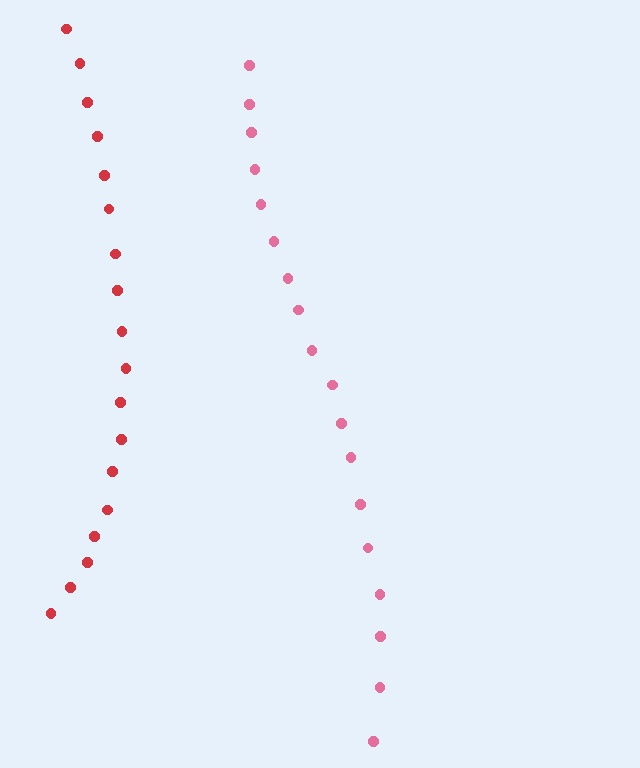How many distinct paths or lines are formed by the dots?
There are 2 distinct paths.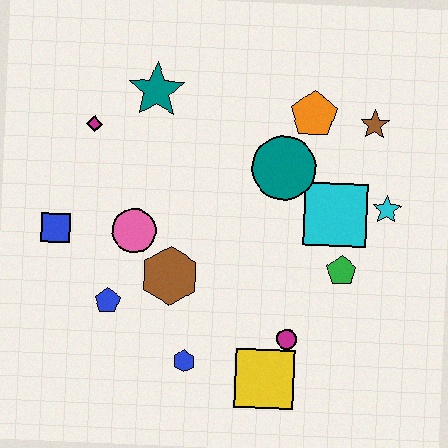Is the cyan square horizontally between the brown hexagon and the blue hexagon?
No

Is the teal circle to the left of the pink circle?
No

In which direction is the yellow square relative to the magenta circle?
The yellow square is below the magenta circle.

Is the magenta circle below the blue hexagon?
No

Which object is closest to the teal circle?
The orange pentagon is closest to the teal circle.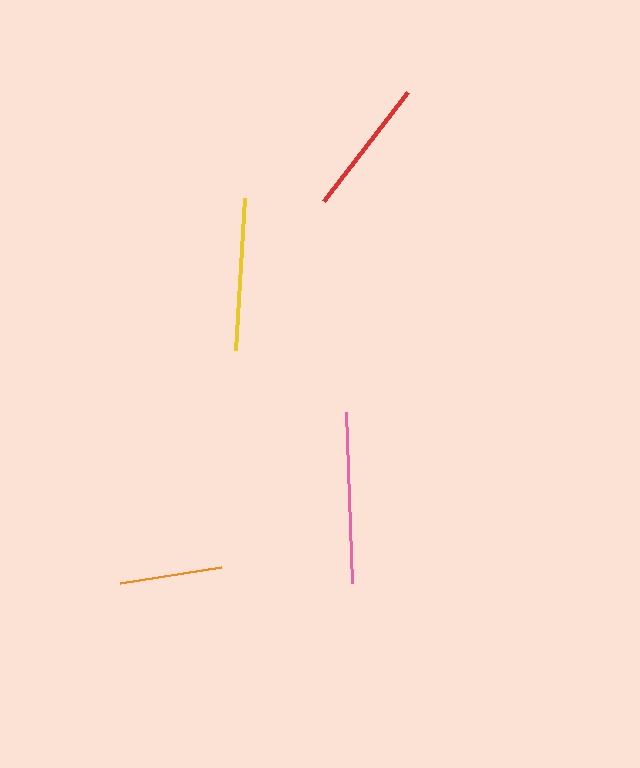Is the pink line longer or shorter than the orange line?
The pink line is longer than the orange line.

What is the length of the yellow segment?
The yellow segment is approximately 152 pixels long.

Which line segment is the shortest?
The orange line is the shortest at approximately 103 pixels.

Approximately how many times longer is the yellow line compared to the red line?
The yellow line is approximately 1.1 times the length of the red line.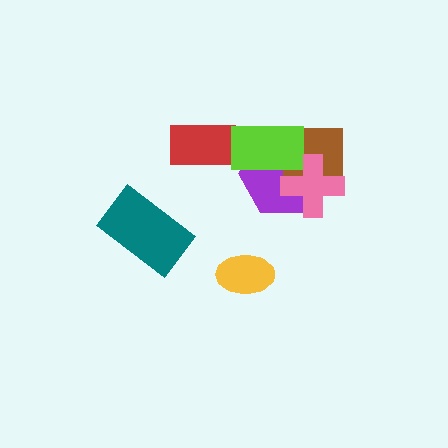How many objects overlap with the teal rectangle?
0 objects overlap with the teal rectangle.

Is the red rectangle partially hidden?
No, no other shape covers it.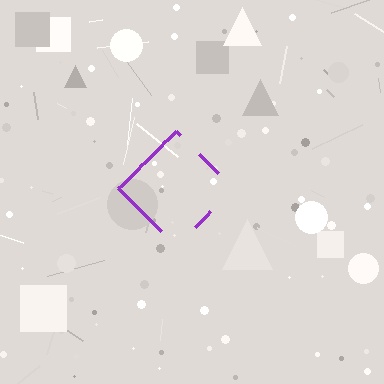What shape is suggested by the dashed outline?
The dashed outline suggests a diamond.